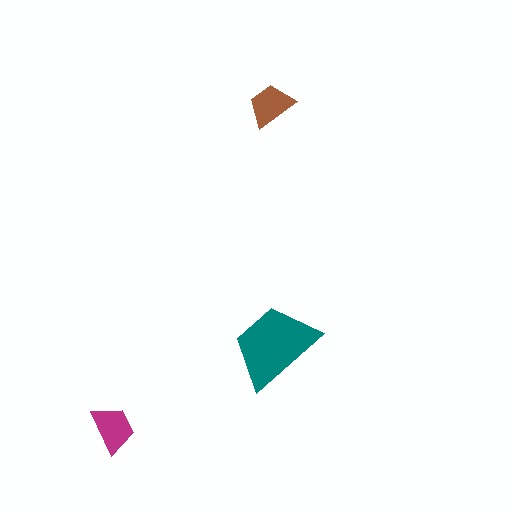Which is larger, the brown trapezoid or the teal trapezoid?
The teal one.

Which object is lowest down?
The magenta trapezoid is bottommost.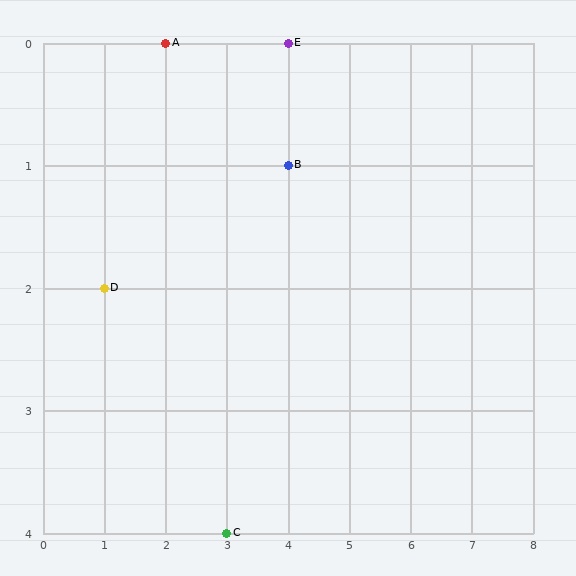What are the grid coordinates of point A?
Point A is at grid coordinates (2, 0).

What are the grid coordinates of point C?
Point C is at grid coordinates (3, 4).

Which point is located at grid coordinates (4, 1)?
Point B is at (4, 1).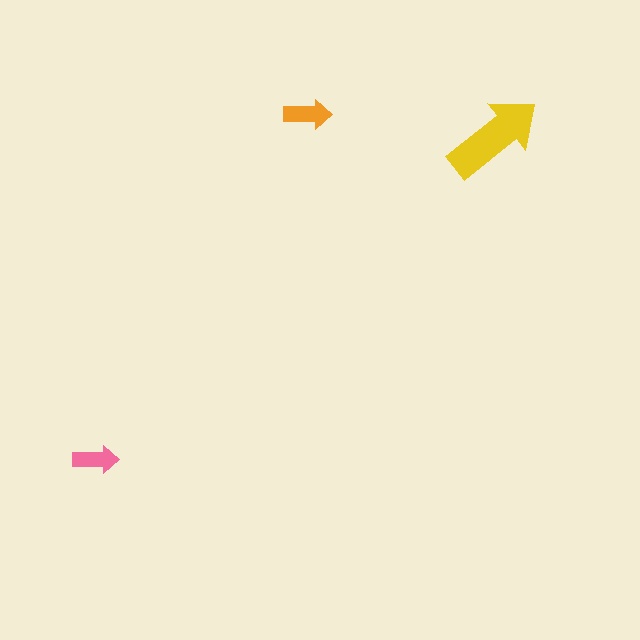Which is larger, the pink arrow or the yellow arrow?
The yellow one.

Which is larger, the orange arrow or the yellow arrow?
The yellow one.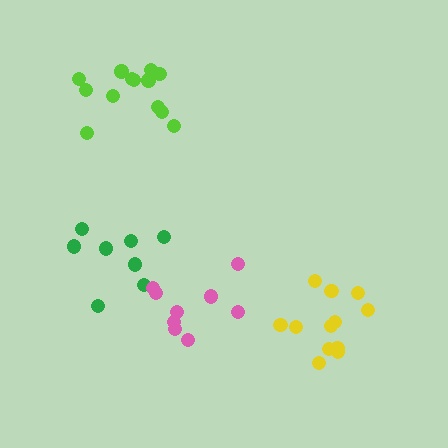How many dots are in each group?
Group 1: 8 dots, Group 2: 9 dots, Group 3: 13 dots, Group 4: 12 dots (42 total).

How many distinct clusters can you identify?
There are 4 distinct clusters.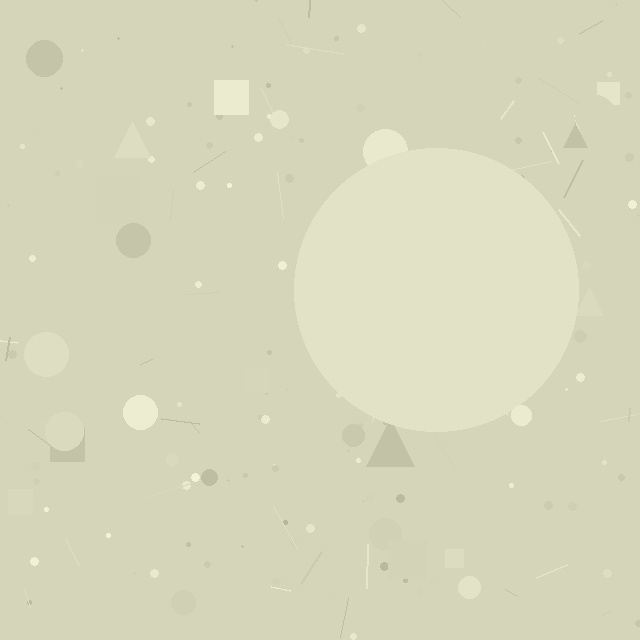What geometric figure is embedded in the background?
A circle is embedded in the background.